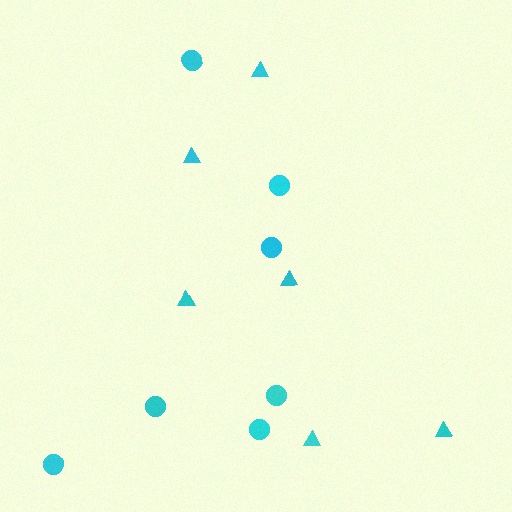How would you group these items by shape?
There are 2 groups: one group of triangles (6) and one group of circles (7).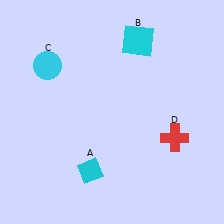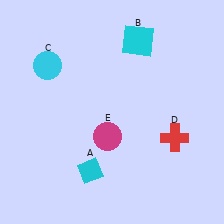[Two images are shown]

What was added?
A magenta circle (E) was added in Image 2.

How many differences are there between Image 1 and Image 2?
There is 1 difference between the two images.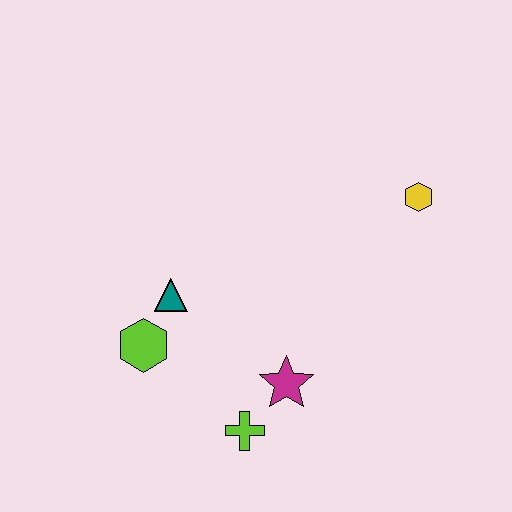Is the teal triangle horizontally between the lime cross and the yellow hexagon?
No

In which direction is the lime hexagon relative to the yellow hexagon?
The lime hexagon is to the left of the yellow hexagon.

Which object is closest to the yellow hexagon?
The magenta star is closest to the yellow hexagon.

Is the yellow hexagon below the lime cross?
No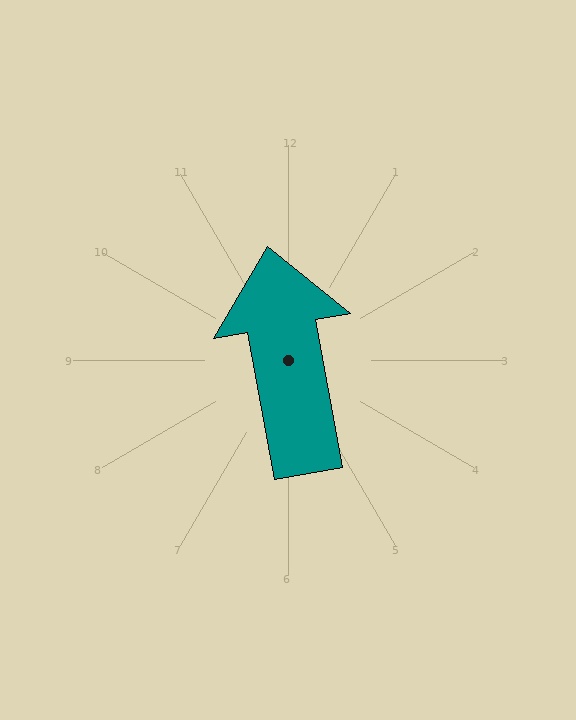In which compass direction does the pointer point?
North.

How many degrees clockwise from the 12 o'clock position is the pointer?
Approximately 350 degrees.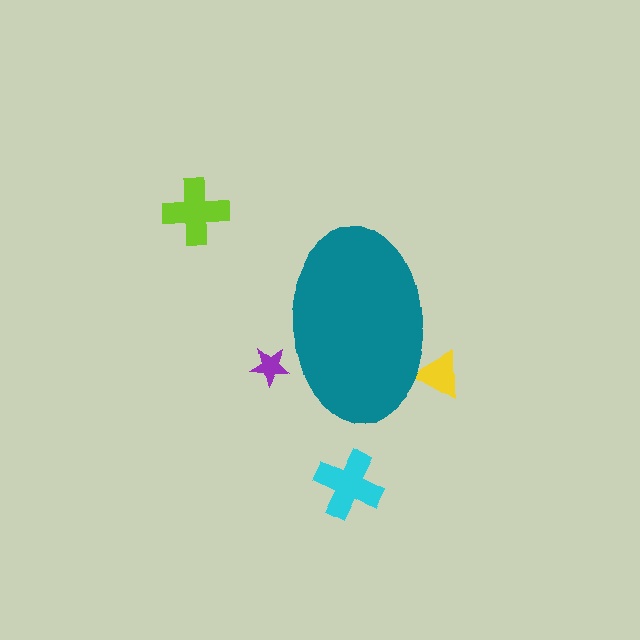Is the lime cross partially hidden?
No, the lime cross is fully visible.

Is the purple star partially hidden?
Yes, the purple star is partially hidden behind the teal ellipse.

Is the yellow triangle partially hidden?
Yes, the yellow triangle is partially hidden behind the teal ellipse.